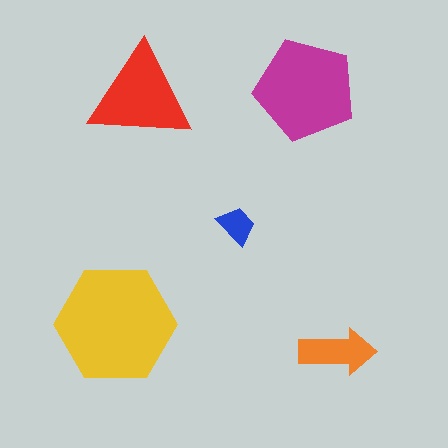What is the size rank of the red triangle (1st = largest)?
3rd.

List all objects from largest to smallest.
The yellow hexagon, the magenta pentagon, the red triangle, the orange arrow, the blue trapezoid.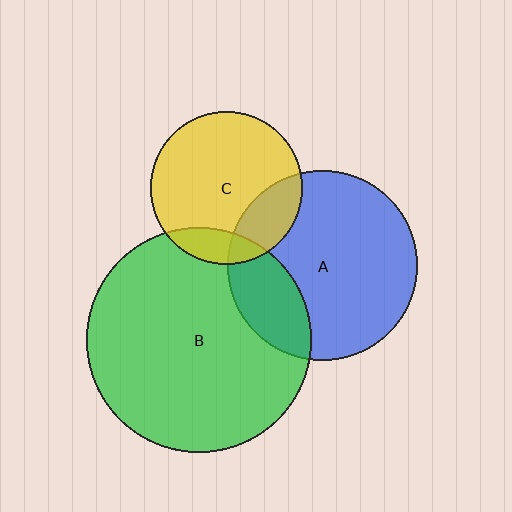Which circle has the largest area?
Circle B (green).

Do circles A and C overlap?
Yes.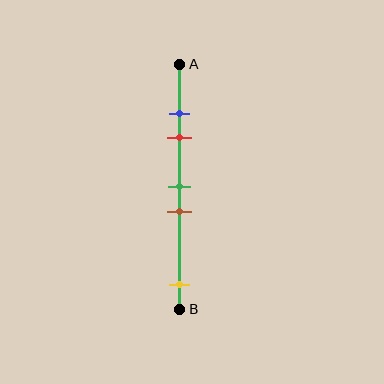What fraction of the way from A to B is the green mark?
The green mark is approximately 50% (0.5) of the way from A to B.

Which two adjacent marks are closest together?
The blue and red marks are the closest adjacent pair.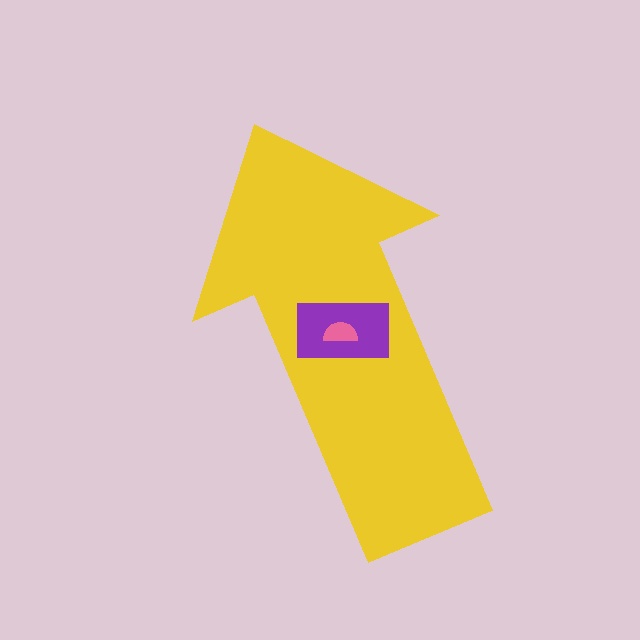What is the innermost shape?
The pink semicircle.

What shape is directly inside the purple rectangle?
The pink semicircle.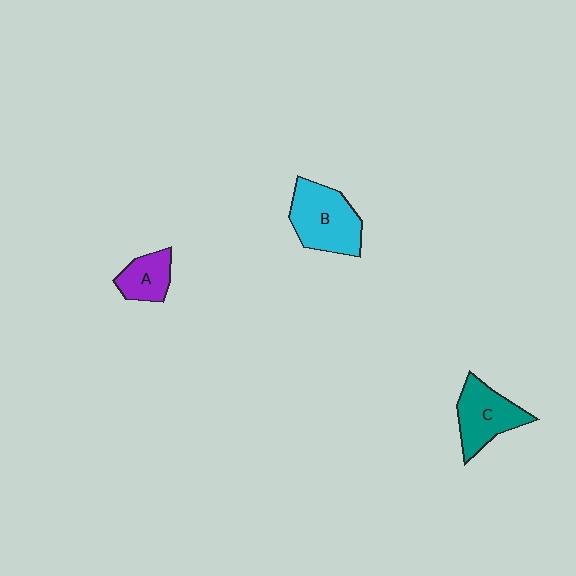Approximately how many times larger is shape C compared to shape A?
Approximately 1.5 times.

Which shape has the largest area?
Shape B (cyan).